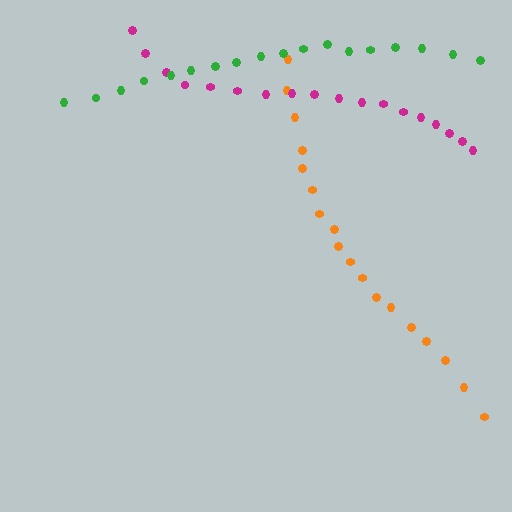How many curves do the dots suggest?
There are 3 distinct paths.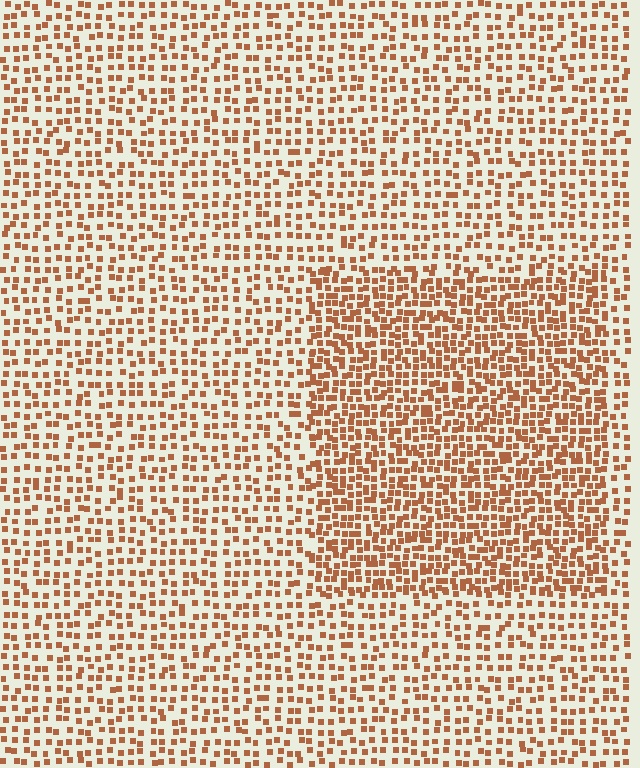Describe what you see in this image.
The image contains small brown elements arranged at two different densities. A rectangle-shaped region is visible where the elements are more densely packed than the surrounding area.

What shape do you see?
I see a rectangle.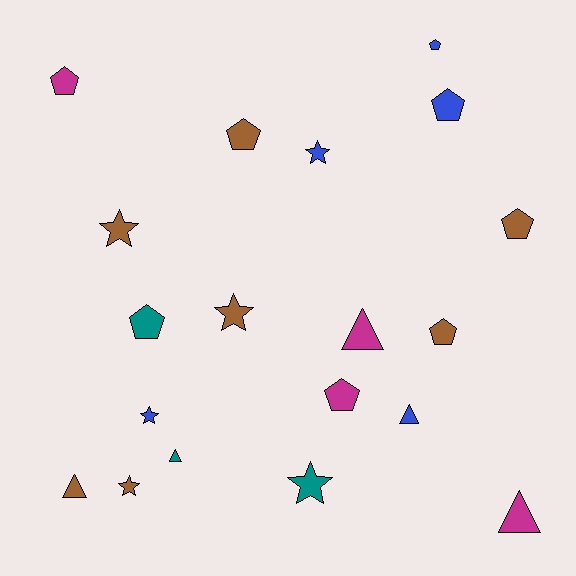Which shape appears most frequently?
Pentagon, with 8 objects.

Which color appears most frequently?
Brown, with 7 objects.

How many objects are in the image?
There are 19 objects.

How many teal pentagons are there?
There is 1 teal pentagon.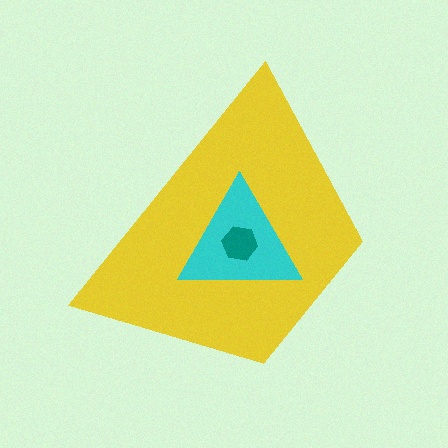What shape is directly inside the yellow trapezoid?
The cyan triangle.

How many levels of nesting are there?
3.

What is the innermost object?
The teal hexagon.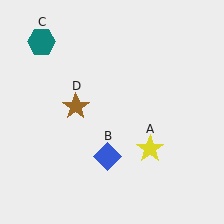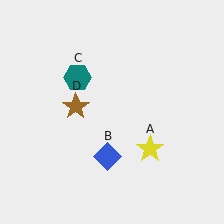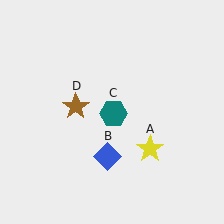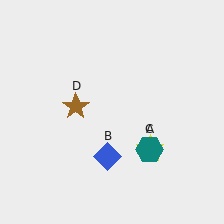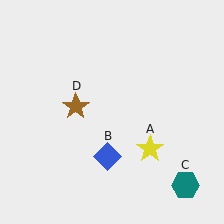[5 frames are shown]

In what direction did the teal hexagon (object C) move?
The teal hexagon (object C) moved down and to the right.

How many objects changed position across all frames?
1 object changed position: teal hexagon (object C).